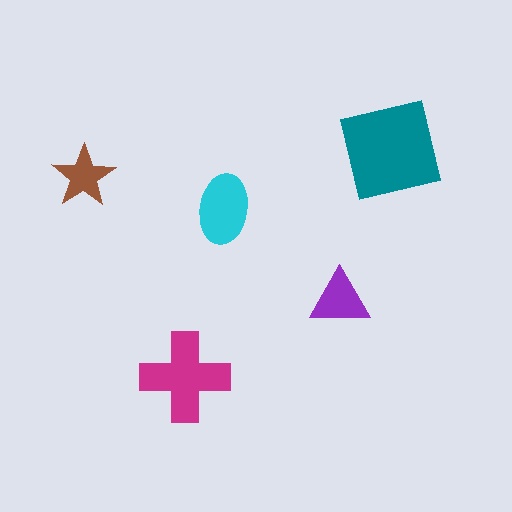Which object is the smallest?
The brown star.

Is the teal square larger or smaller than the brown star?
Larger.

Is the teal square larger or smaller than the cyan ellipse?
Larger.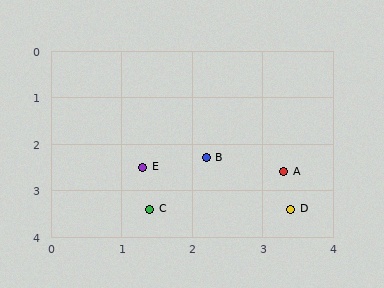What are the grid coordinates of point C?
Point C is at approximately (1.4, 3.4).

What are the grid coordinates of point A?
Point A is at approximately (3.3, 2.6).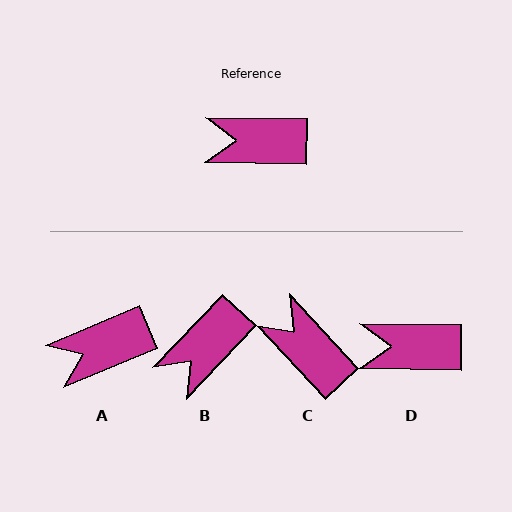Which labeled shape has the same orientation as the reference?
D.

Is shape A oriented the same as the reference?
No, it is off by about 23 degrees.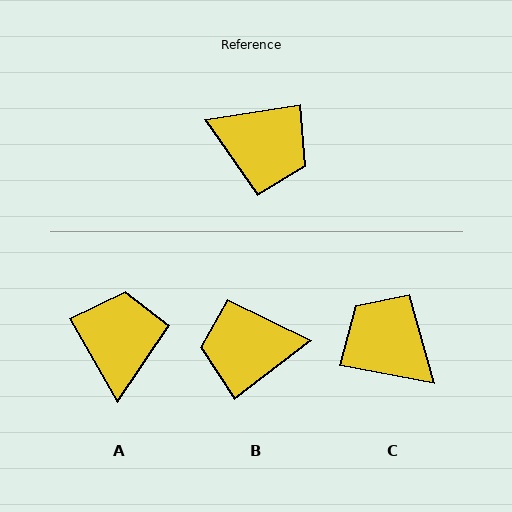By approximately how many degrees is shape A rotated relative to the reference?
Approximately 111 degrees counter-clockwise.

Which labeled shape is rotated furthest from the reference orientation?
C, about 160 degrees away.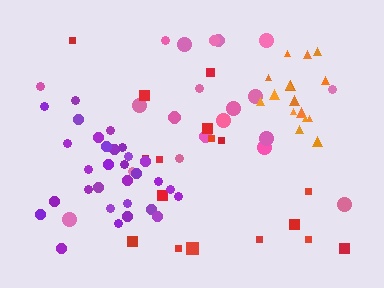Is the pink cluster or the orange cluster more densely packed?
Orange.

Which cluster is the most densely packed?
Orange.